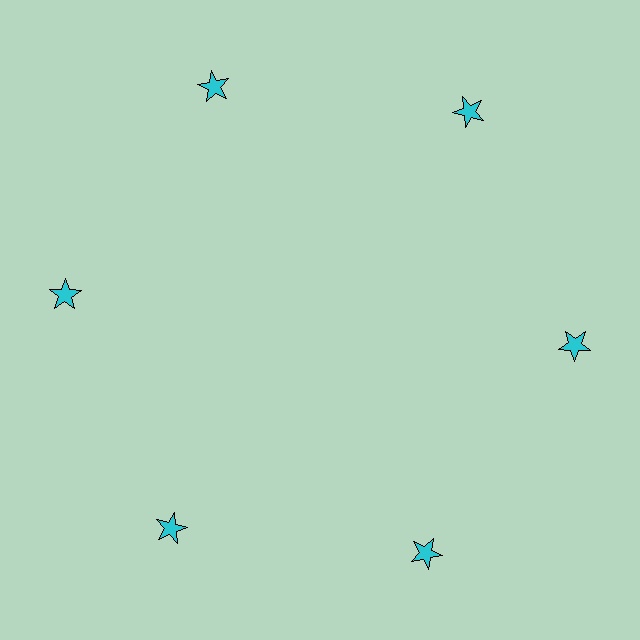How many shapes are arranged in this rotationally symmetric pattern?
There are 6 shapes, arranged in 6 groups of 1.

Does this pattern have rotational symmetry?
Yes, this pattern has 6-fold rotational symmetry. It looks the same after rotating 60 degrees around the center.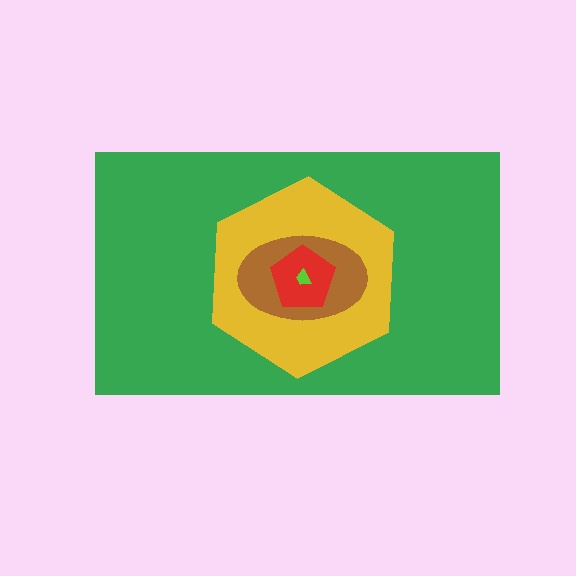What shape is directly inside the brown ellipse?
The red pentagon.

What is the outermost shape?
The green rectangle.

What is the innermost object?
The lime trapezoid.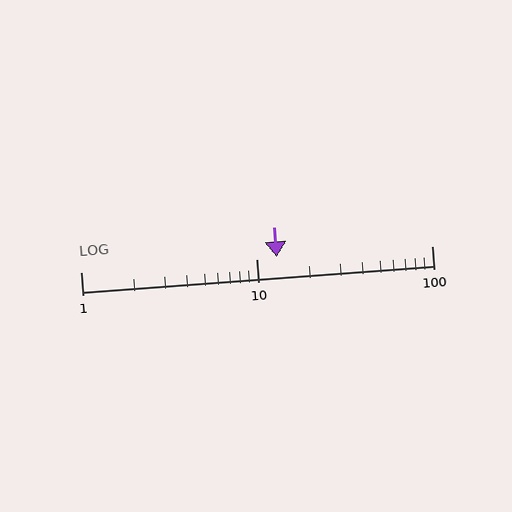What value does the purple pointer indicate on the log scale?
The pointer indicates approximately 13.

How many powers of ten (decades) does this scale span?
The scale spans 2 decades, from 1 to 100.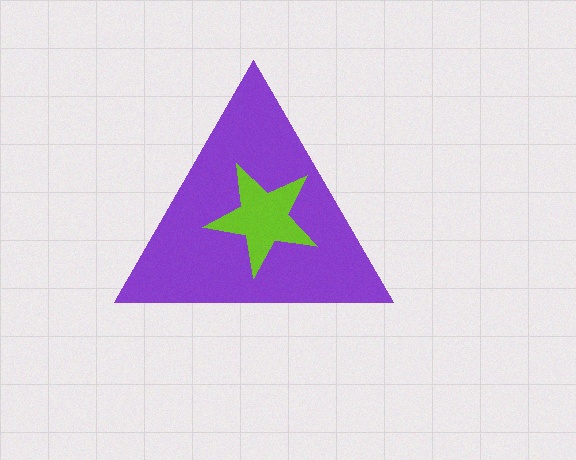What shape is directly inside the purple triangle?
The lime star.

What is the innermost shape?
The lime star.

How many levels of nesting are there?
2.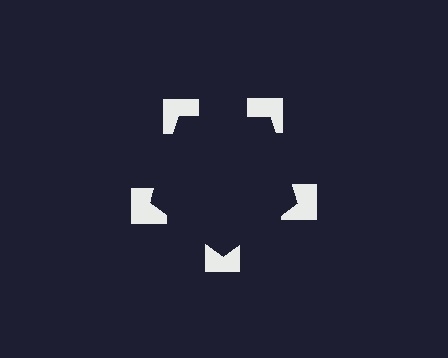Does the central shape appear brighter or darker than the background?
It typically appears slightly darker than the background, even though no actual brightness change is drawn.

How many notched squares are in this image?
There are 5 — one at each vertex of the illusory pentagon.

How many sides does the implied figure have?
5 sides.